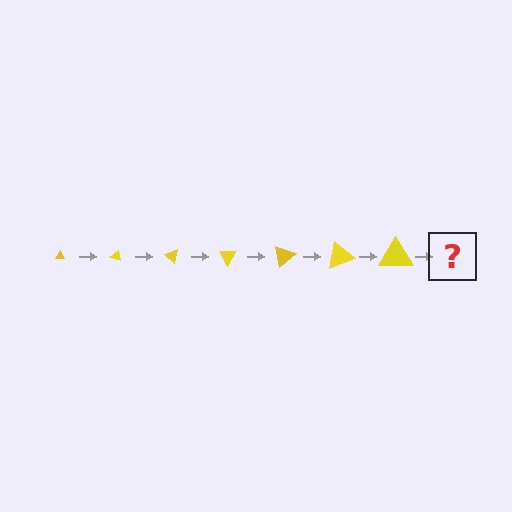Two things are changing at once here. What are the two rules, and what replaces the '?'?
The two rules are that the triangle grows larger each step and it rotates 20 degrees each step. The '?' should be a triangle, larger than the previous one and rotated 140 degrees from the start.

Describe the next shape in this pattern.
It should be a triangle, larger than the previous one and rotated 140 degrees from the start.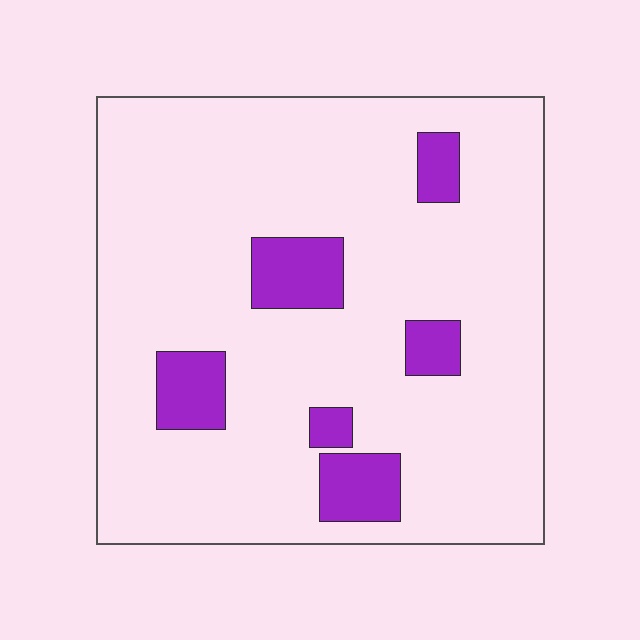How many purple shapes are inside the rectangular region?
6.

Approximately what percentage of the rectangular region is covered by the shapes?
Approximately 15%.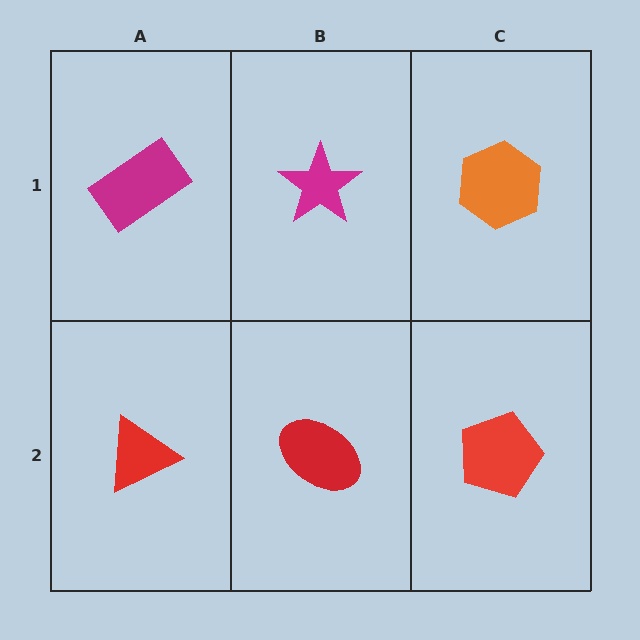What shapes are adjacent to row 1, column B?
A red ellipse (row 2, column B), a magenta rectangle (row 1, column A), an orange hexagon (row 1, column C).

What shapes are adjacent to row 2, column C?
An orange hexagon (row 1, column C), a red ellipse (row 2, column B).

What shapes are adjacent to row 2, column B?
A magenta star (row 1, column B), a red triangle (row 2, column A), a red pentagon (row 2, column C).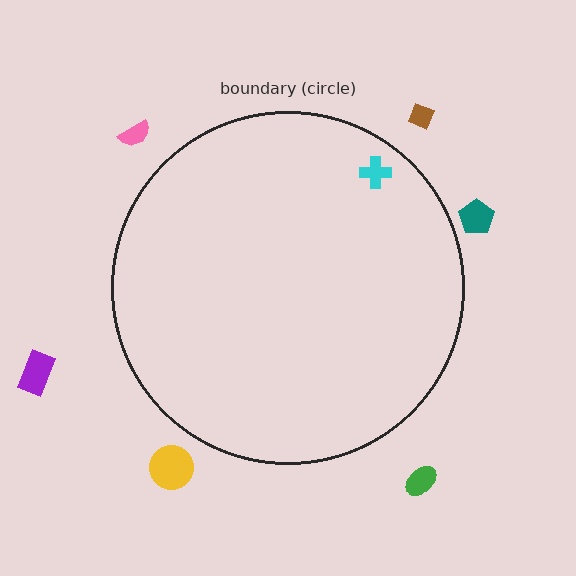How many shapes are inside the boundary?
1 inside, 6 outside.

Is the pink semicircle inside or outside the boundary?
Outside.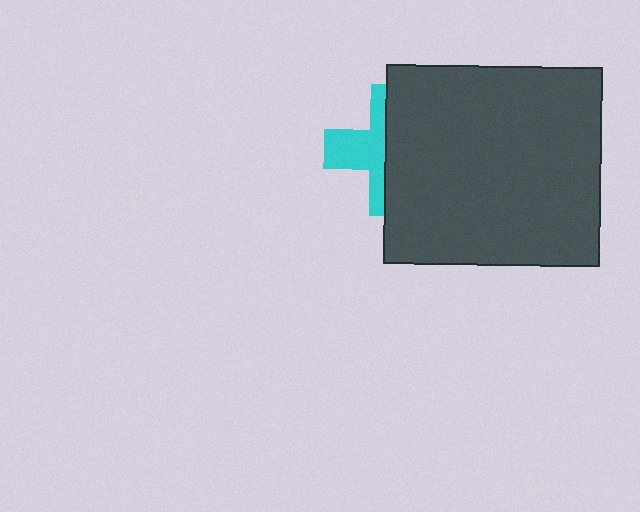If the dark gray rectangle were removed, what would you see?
You would see the complete cyan cross.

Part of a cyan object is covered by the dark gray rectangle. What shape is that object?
It is a cross.